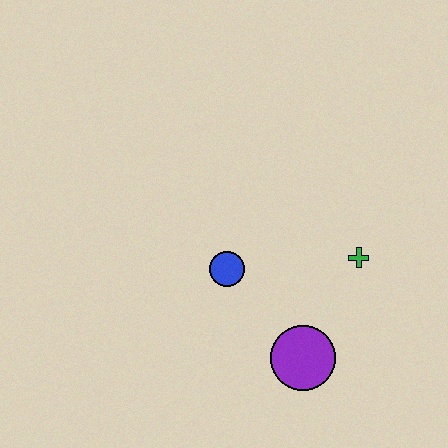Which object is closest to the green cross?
The purple circle is closest to the green cross.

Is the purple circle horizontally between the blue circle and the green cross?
Yes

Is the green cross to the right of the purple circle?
Yes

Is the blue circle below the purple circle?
No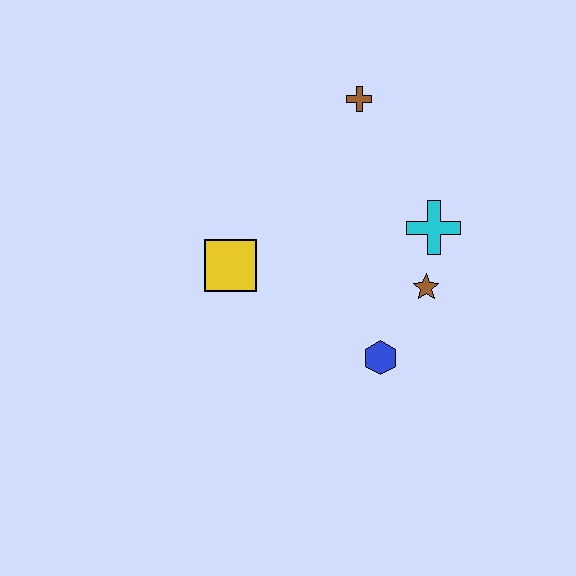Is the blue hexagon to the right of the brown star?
No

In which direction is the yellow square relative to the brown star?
The yellow square is to the left of the brown star.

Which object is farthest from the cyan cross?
The yellow square is farthest from the cyan cross.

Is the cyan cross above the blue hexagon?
Yes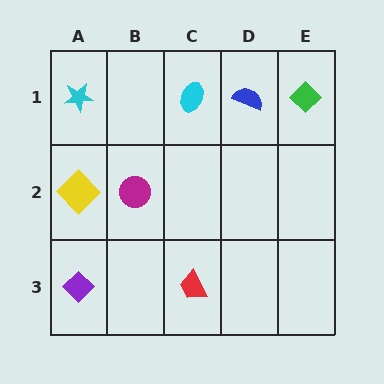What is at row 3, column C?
A red trapezoid.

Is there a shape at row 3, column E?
No, that cell is empty.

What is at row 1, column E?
A green diamond.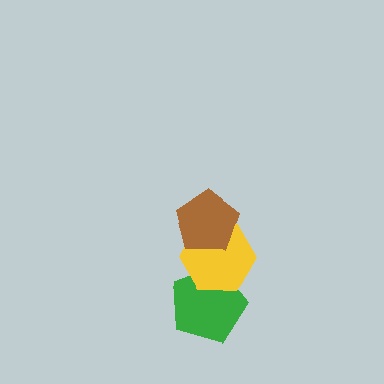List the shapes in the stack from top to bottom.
From top to bottom: the brown pentagon, the yellow hexagon, the green pentagon.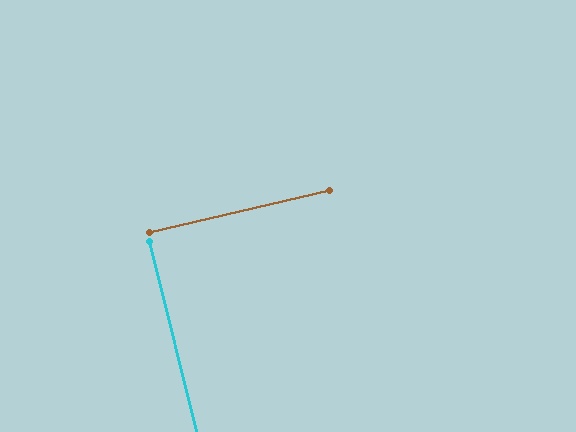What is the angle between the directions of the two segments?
Approximately 89 degrees.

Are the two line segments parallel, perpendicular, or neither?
Perpendicular — they meet at approximately 89°.